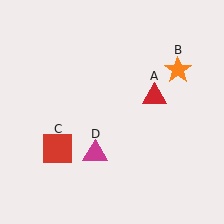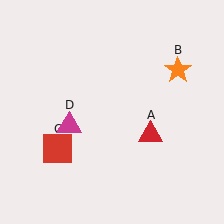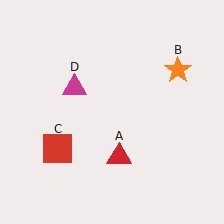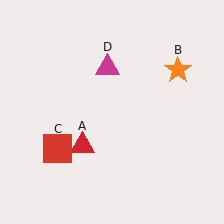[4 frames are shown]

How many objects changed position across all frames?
2 objects changed position: red triangle (object A), magenta triangle (object D).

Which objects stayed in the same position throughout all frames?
Orange star (object B) and red square (object C) remained stationary.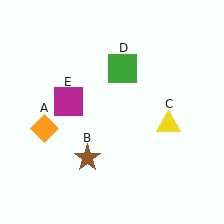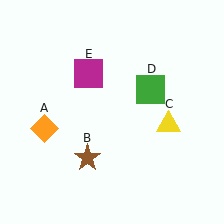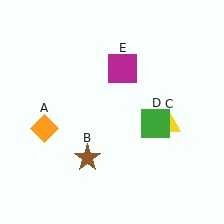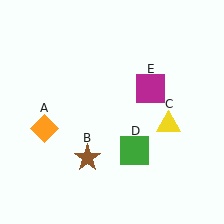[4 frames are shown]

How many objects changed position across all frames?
2 objects changed position: green square (object D), magenta square (object E).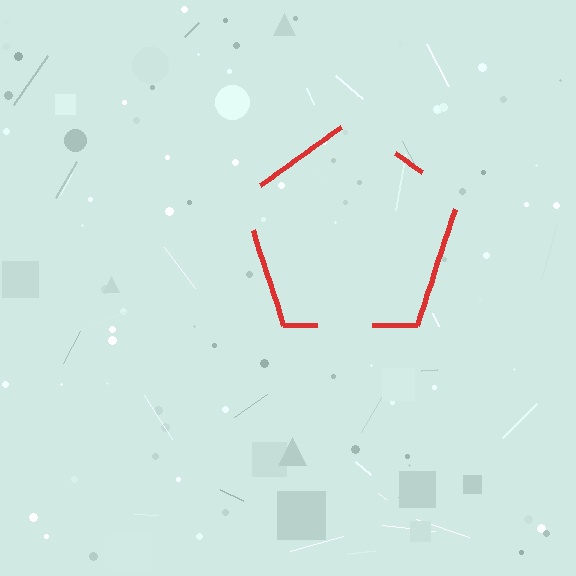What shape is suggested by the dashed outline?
The dashed outline suggests a pentagon.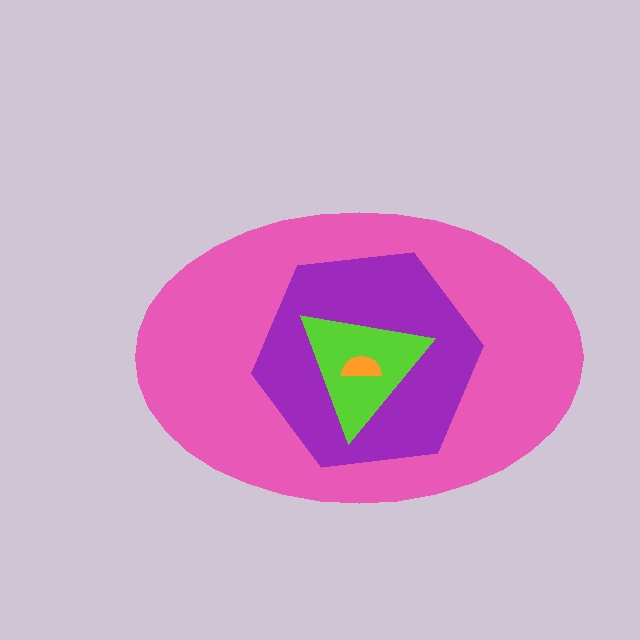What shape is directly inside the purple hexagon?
The lime triangle.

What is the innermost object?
The orange semicircle.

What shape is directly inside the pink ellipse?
The purple hexagon.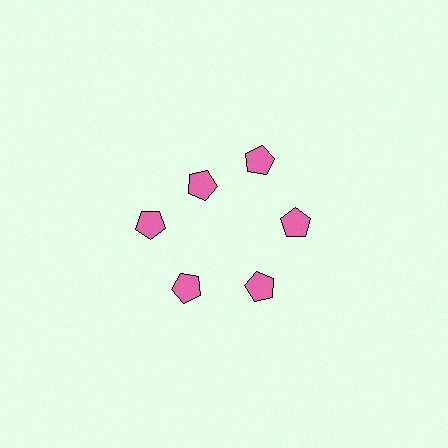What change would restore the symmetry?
The symmetry would be restored by moving it outward, back onto the ring so that all 6 pentagons sit at equal angles and equal distance from the center.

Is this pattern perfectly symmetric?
No. The 6 pink pentagons are arranged in a ring, but one element near the 11 o'clock position is pulled inward toward the center, breaking the 6-fold rotational symmetry.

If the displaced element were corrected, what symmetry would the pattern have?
It would have 6-fold rotational symmetry — the pattern would map onto itself every 60 degrees.